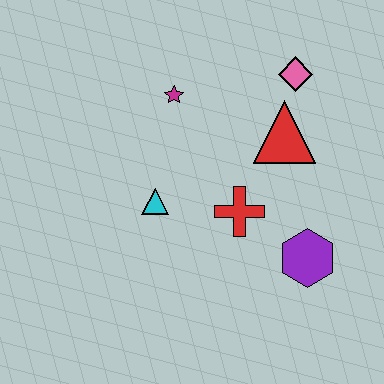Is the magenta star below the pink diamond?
Yes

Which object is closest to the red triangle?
The pink diamond is closest to the red triangle.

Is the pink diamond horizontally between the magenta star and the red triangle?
No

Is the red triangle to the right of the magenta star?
Yes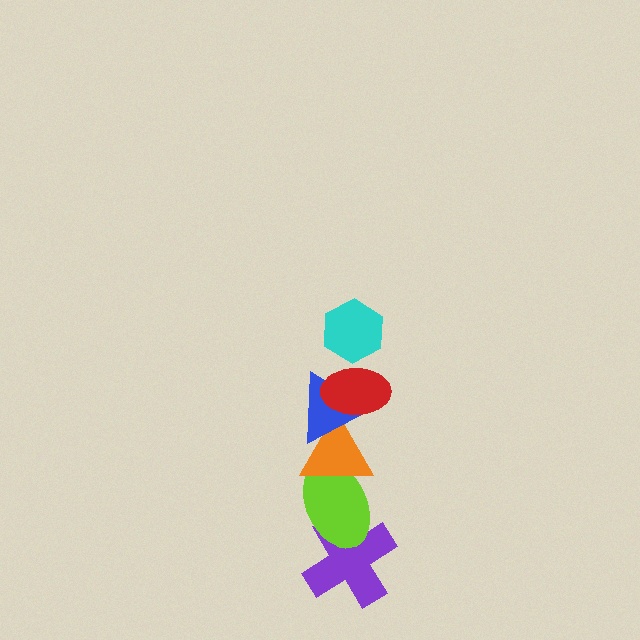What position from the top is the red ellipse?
The red ellipse is 2nd from the top.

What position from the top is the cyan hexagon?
The cyan hexagon is 1st from the top.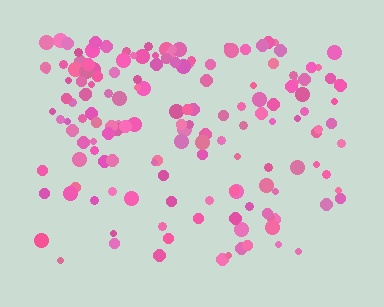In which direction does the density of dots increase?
From bottom to top, with the top side densest.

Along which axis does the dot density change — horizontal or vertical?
Vertical.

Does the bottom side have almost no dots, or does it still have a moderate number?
Still a moderate number, just noticeably fewer than the top.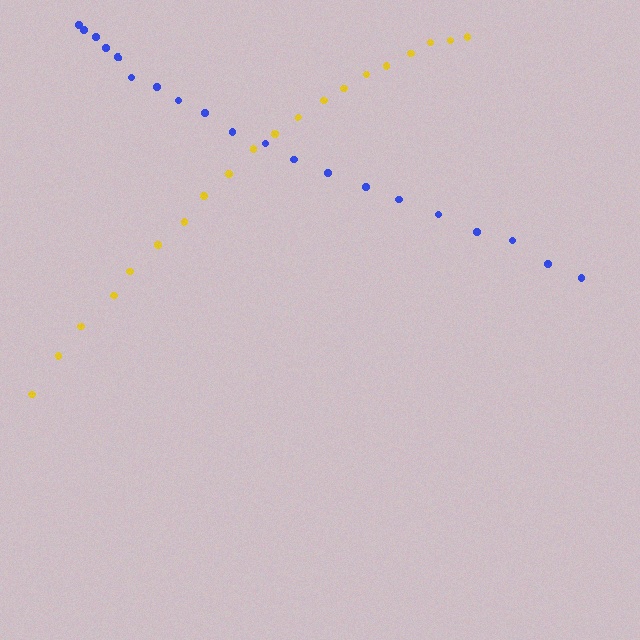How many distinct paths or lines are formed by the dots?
There are 2 distinct paths.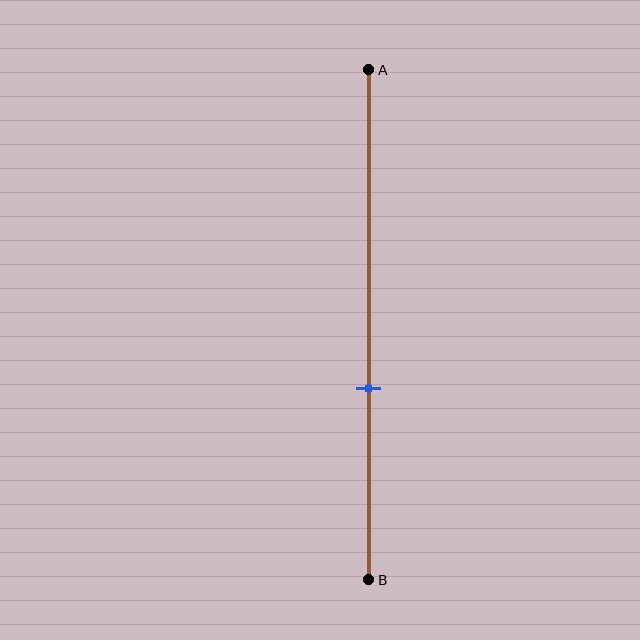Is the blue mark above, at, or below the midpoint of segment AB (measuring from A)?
The blue mark is below the midpoint of segment AB.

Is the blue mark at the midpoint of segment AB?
No, the mark is at about 65% from A, not at the 50% midpoint.